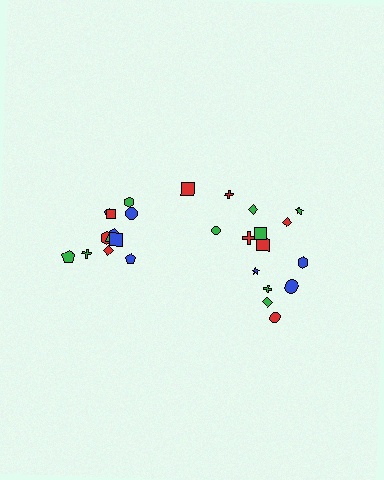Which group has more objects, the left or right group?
The right group.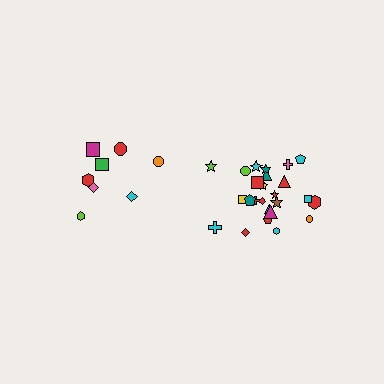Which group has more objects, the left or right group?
The right group.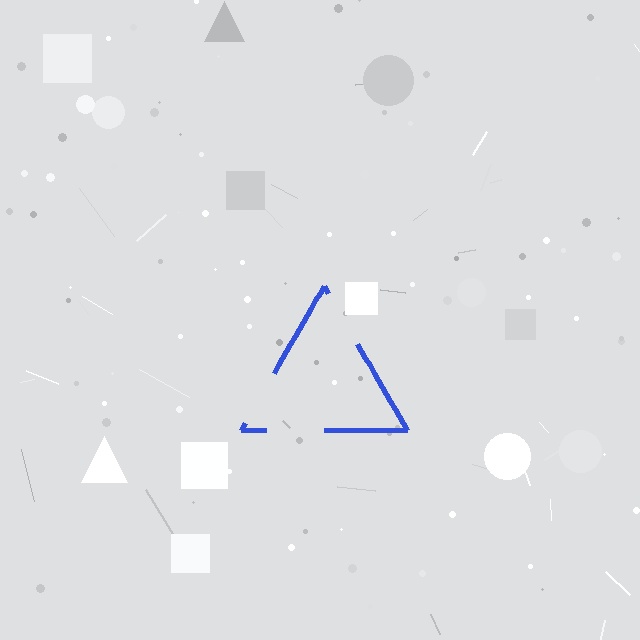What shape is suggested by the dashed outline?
The dashed outline suggests a triangle.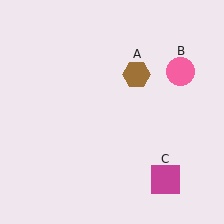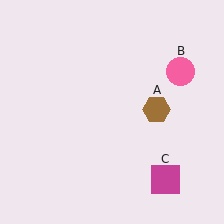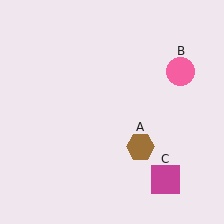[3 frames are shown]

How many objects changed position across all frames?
1 object changed position: brown hexagon (object A).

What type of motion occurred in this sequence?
The brown hexagon (object A) rotated clockwise around the center of the scene.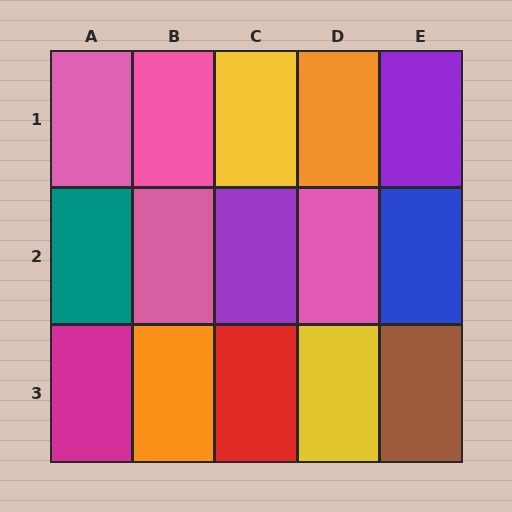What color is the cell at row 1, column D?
Orange.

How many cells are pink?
4 cells are pink.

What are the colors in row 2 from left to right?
Teal, pink, purple, pink, blue.